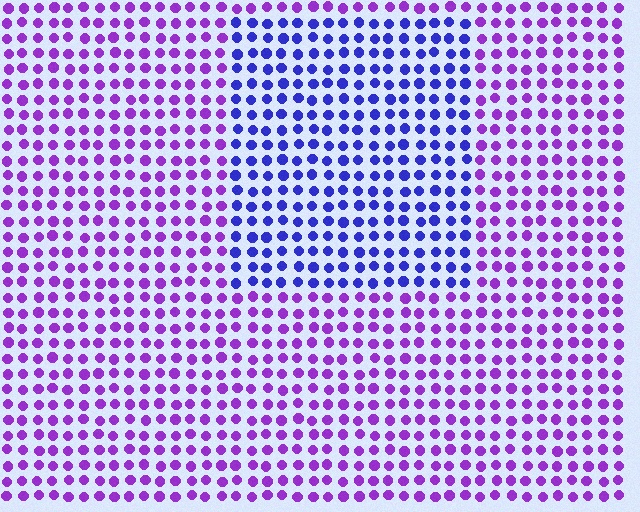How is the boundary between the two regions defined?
The boundary is defined purely by a slight shift in hue (about 41 degrees). Spacing, size, and orientation are identical on both sides.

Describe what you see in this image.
The image is filled with small purple elements in a uniform arrangement. A rectangle-shaped region is visible where the elements are tinted to a slightly different hue, forming a subtle color boundary.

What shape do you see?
I see a rectangle.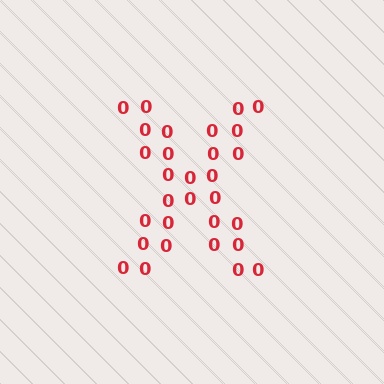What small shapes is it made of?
It is made of small digit 0's.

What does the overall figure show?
The overall figure shows the letter X.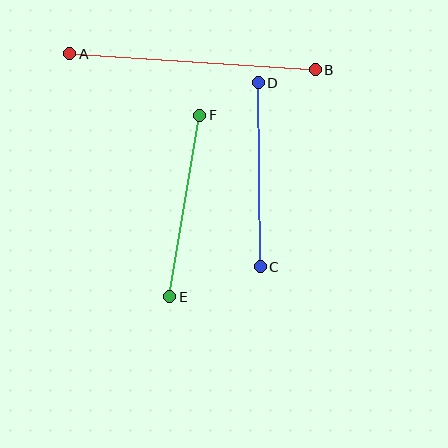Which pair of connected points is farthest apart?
Points A and B are farthest apart.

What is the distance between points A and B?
The distance is approximately 246 pixels.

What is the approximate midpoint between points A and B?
The midpoint is at approximately (192, 62) pixels.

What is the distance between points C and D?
The distance is approximately 184 pixels.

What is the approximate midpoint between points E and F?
The midpoint is at approximately (185, 206) pixels.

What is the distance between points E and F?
The distance is approximately 184 pixels.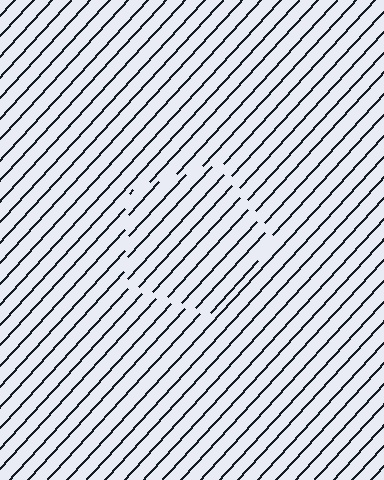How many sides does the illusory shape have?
5 sides — the line-ends trace a pentagon.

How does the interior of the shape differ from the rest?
The interior of the shape contains the same grating, shifted by half a period — the contour is defined by the phase discontinuity where line-ends from the inner and outer gratings abut.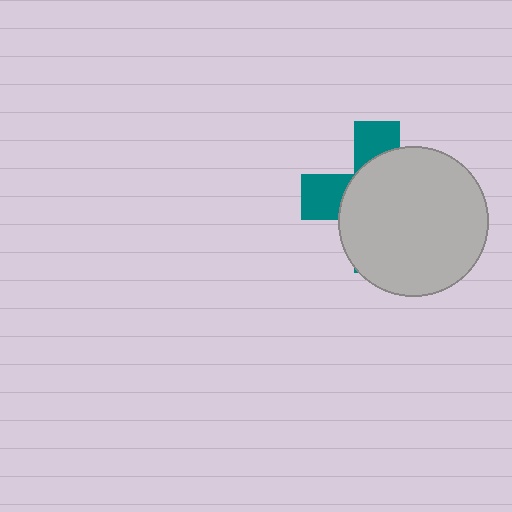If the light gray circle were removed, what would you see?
You would see the complete teal cross.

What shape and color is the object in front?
The object in front is a light gray circle.